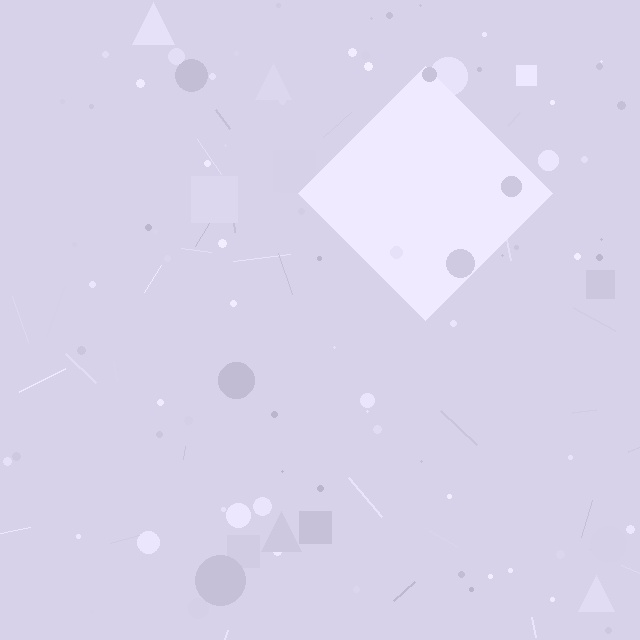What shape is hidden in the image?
A diamond is hidden in the image.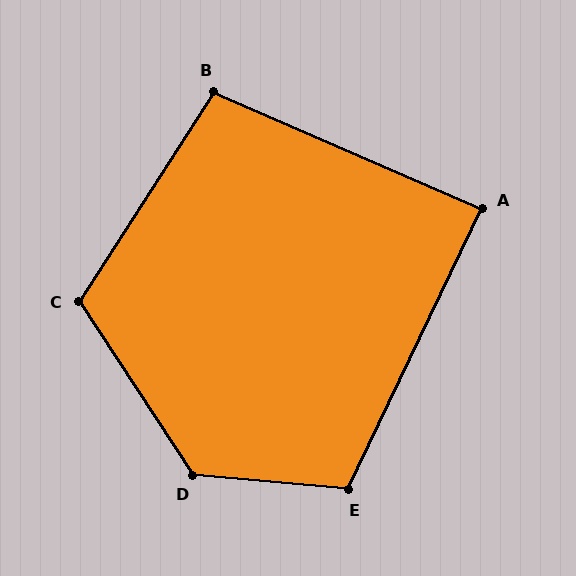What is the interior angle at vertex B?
Approximately 99 degrees (obtuse).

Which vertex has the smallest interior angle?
A, at approximately 88 degrees.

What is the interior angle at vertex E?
Approximately 110 degrees (obtuse).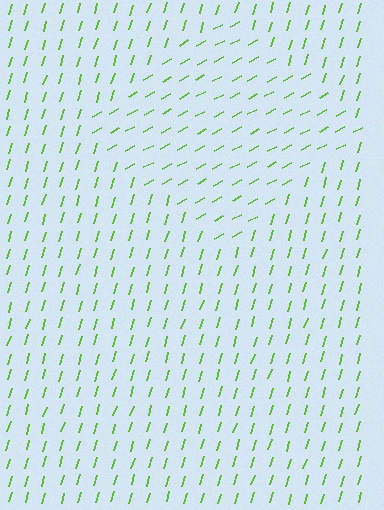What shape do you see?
I see a diamond.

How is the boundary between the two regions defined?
The boundary is defined purely by a change in line orientation (approximately 45 degrees difference). All lines are the same color and thickness.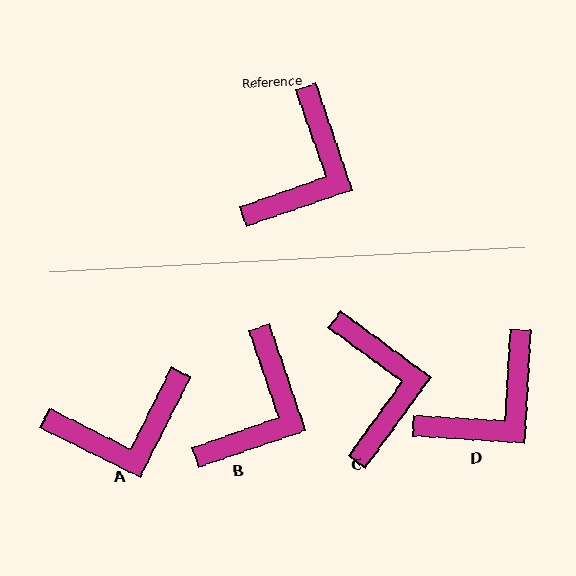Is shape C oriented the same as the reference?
No, it is off by about 35 degrees.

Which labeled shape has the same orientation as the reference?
B.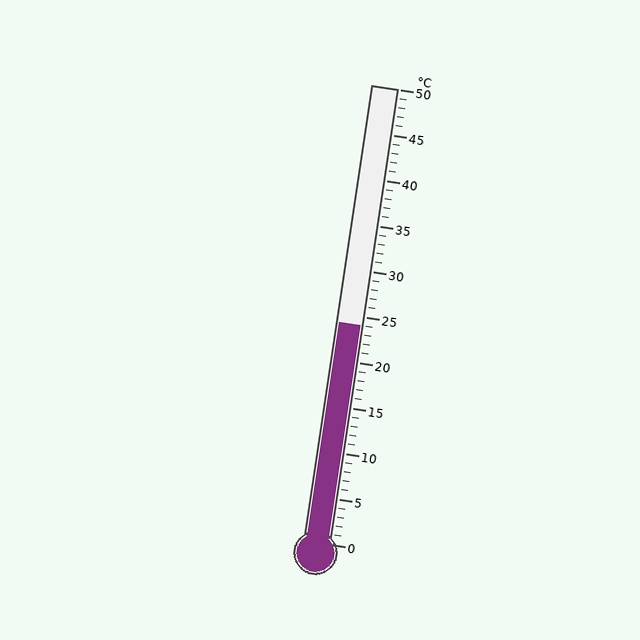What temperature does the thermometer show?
The thermometer shows approximately 24°C.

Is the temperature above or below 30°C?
The temperature is below 30°C.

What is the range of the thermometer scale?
The thermometer scale ranges from 0°C to 50°C.